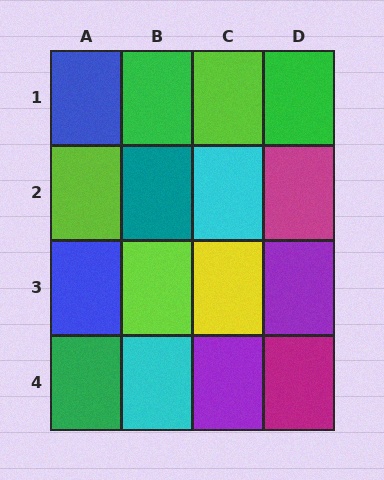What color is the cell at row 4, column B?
Cyan.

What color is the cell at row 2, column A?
Lime.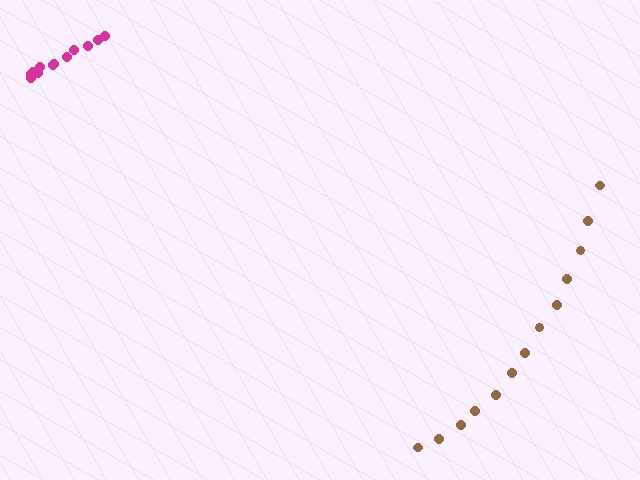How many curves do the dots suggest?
There are 2 distinct paths.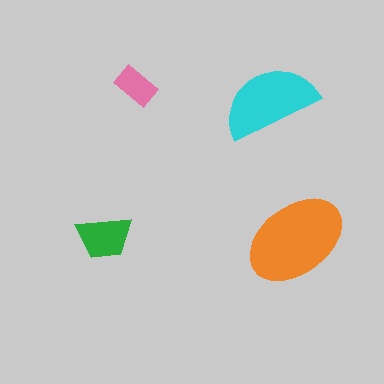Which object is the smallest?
The pink rectangle.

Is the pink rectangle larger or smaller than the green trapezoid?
Smaller.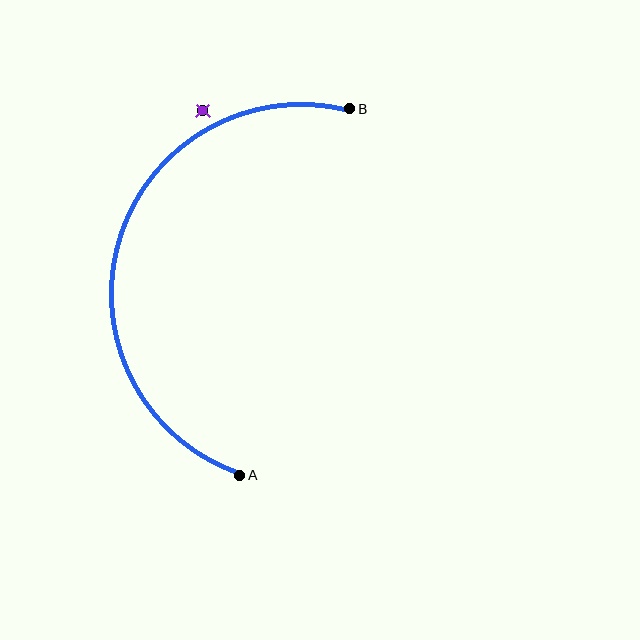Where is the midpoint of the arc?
The arc midpoint is the point on the curve farthest from the straight line joining A and B. It sits to the left of that line.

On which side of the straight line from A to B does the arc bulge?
The arc bulges to the left of the straight line connecting A and B.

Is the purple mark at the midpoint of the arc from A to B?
No — the purple mark does not lie on the arc at all. It sits slightly outside the curve.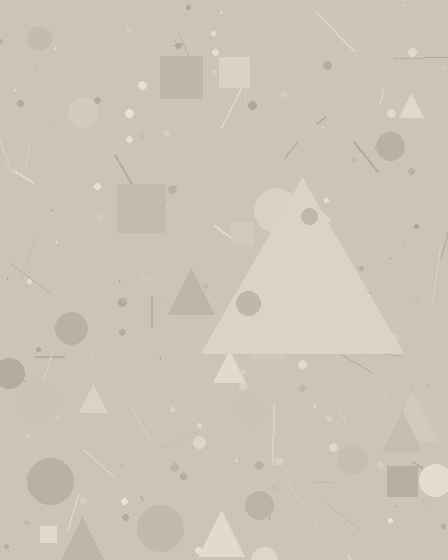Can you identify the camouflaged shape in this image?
The camouflaged shape is a triangle.